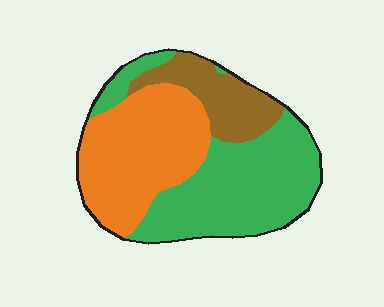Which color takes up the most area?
Green, at roughly 45%.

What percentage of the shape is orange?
Orange covers 38% of the shape.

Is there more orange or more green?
Green.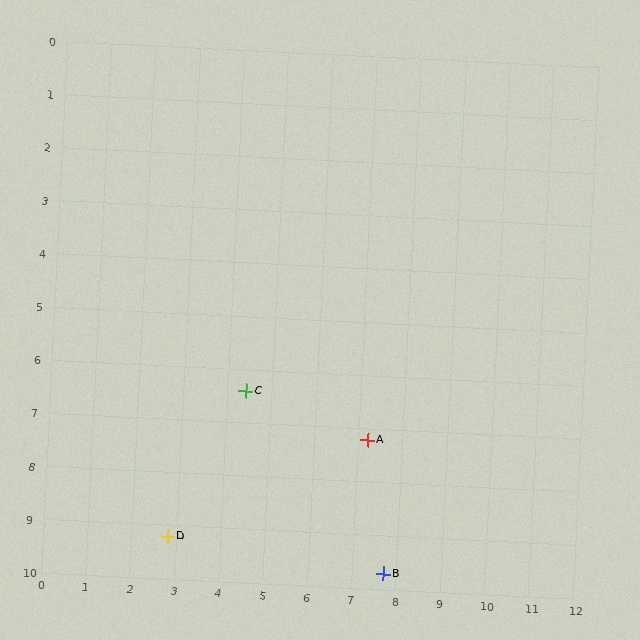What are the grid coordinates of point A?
Point A is at approximately (7.2, 7.2).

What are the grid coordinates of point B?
Point B is at approximately (7.7, 9.7).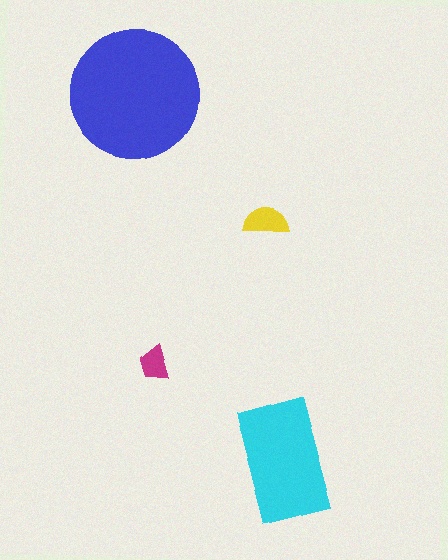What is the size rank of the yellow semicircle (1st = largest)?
3rd.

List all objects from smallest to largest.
The magenta trapezoid, the yellow semicircle, the cyan rectangle, the blue circle.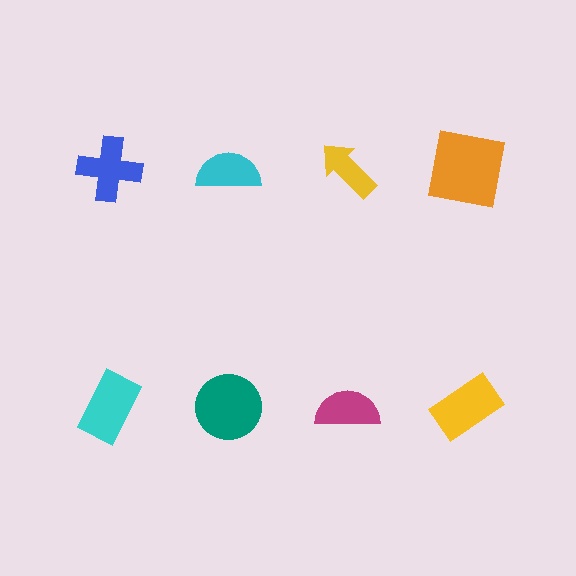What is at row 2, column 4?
A yellow rectangle.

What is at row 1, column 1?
A blue cross.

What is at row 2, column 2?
A teal circle.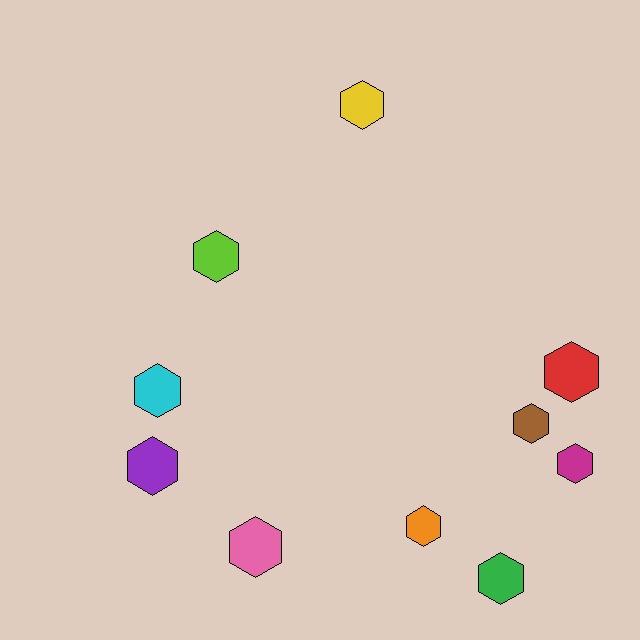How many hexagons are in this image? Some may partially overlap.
There are 10 hexagons.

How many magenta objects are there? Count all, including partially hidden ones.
There is 1 magenta object.